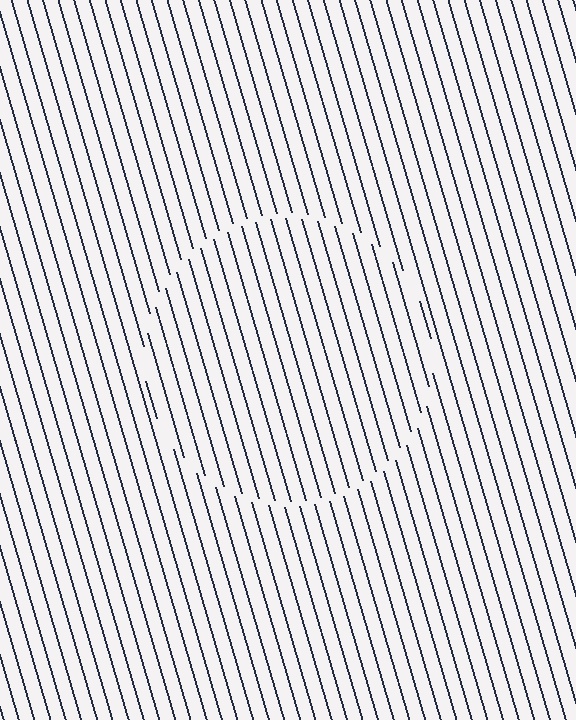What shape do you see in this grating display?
An illusory circle. The interior of the shape contains the same grating, shifted by half a period — the contour is defined by the phase discontinuity where line-ends from the inner and outer gratings abut.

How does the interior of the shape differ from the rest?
The interior of the shape contains the same grating, shifted by half a period — the contour is defined by the phase discontinuity where line-ends from the inner and outer gratings abut.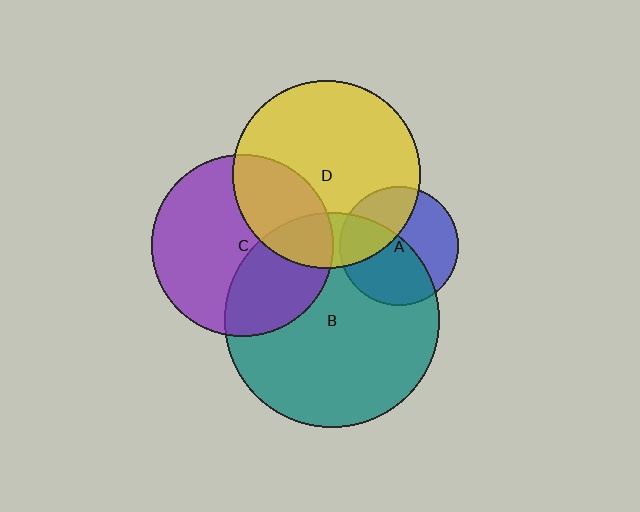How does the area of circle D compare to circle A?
Approximately 2.5 times.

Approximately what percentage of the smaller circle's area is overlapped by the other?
Approximately 35%.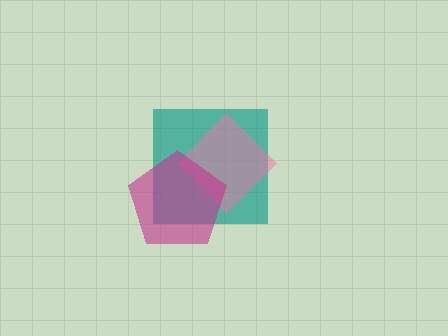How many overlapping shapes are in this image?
There are 3 overlapping shapes in the image.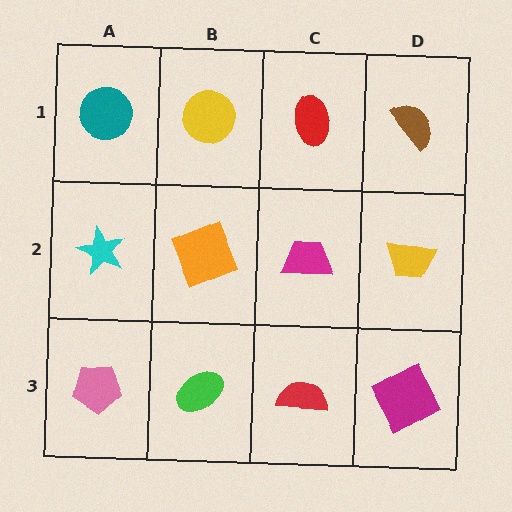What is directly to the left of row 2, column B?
A cyan star.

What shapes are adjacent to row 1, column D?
A yellow trapezoid (row 2, column D), a red ellipse (row 1, column C).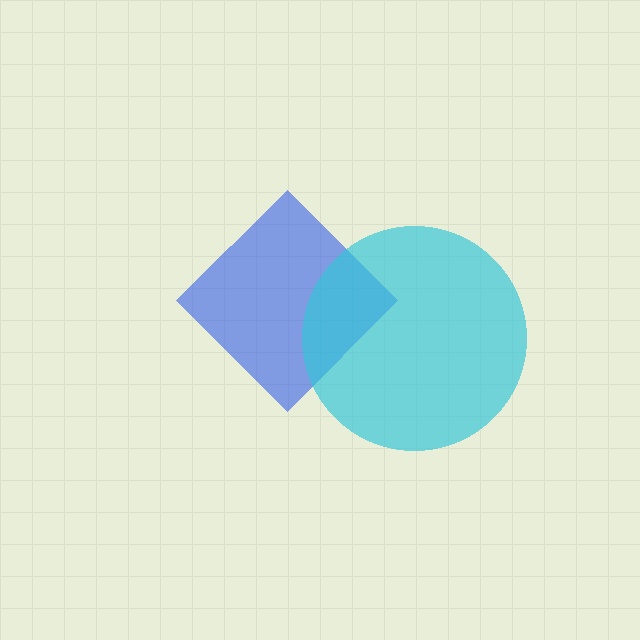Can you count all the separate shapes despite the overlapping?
Yes, there are 2 separate shapes.